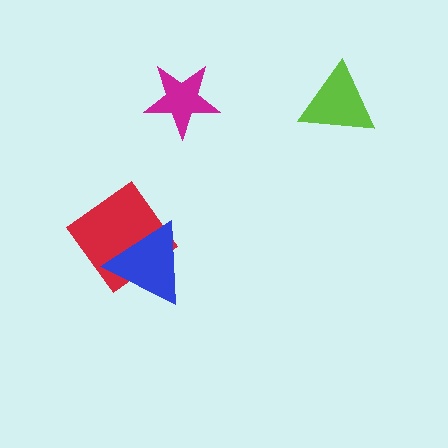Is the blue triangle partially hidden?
No, no other shape covers it.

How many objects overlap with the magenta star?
0 objects overlap with the magenta star.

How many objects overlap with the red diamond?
1 object overlaps with the red diamond.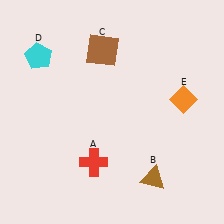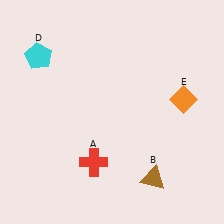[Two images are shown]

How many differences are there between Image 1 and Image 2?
There is 1 difference between the two images.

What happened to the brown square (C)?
The brown square (C) was removed in Image 2. It was in the top-left area of Image 1.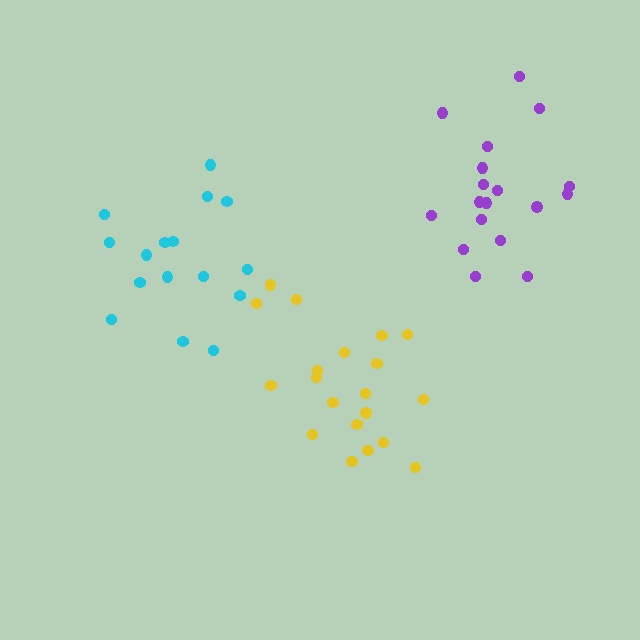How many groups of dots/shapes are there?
There are 3 groups.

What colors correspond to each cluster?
The clusters are colored: yellow, purple, cyan.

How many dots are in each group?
Group 1: 20 dots, Group 2: 18 dots, Group 3: 16 dots (54 total).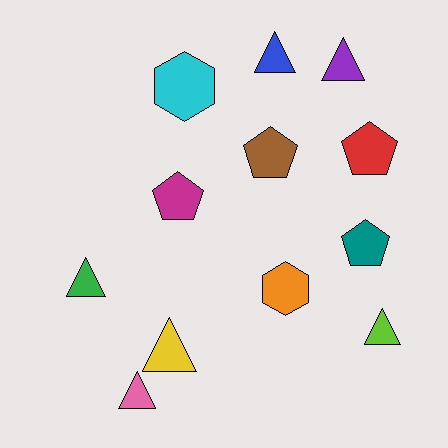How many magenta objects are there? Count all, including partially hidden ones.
There is 1 magenta object.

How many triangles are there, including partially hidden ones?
There are 6 triangles.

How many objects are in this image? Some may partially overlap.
There are 12 objects.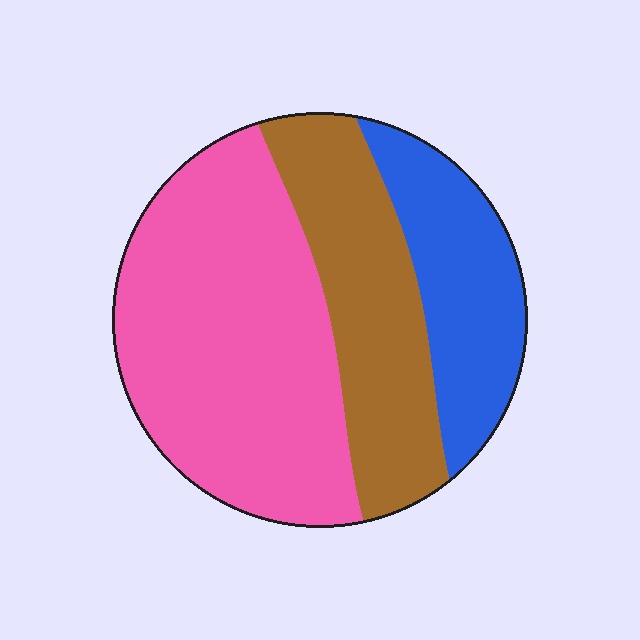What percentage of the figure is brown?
Brown takes up between a quarter and a half of the figure.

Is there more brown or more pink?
Pink.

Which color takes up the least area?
Blue, at roughly 20%.